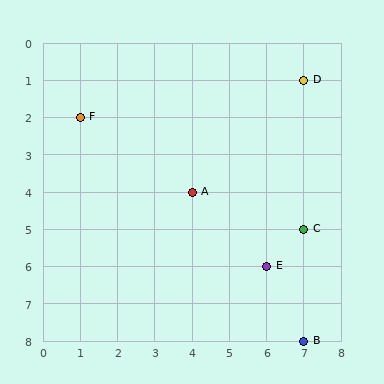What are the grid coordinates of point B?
Point B is at grid coordinates (7, 8).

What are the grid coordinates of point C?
Point C is at grid coordinates (7, 5).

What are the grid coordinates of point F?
Point F is at grid coordinates (1, 2).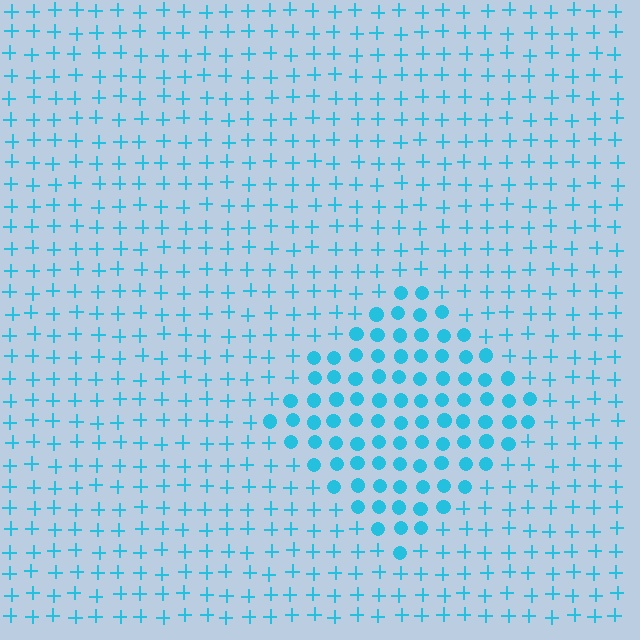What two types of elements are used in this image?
The image uses circles inside the diamond region and plus signs outside it.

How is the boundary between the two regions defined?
The boundary is defined by a change in element shape: circles inside vs. plus signs outside. All elements share the same color and spacing.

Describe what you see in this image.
The image is filled with small cyan elements arranged in a uniform grid. A diamond-shaped region contains circles, while the surrounding area contains plus signs. The boundary is defined purely by the change in element shape.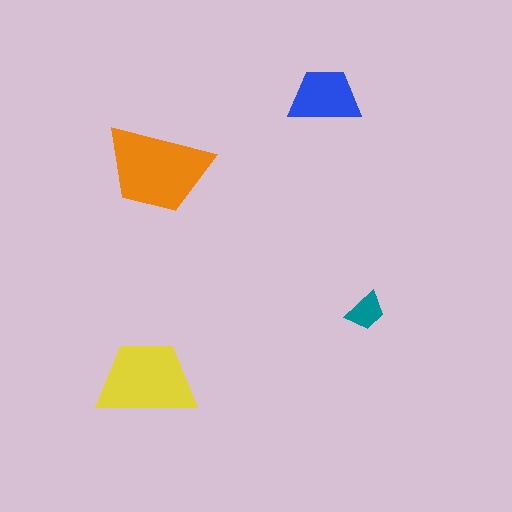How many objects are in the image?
There are 4 objects in the image.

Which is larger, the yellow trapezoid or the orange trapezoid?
The orange one.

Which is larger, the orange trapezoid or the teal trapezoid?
The orange one.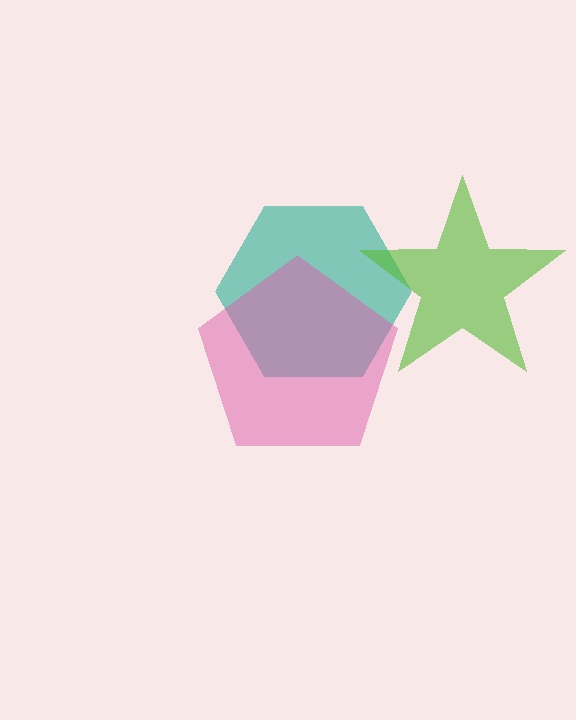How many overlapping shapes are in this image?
There are 3 overlapping shapes in the image.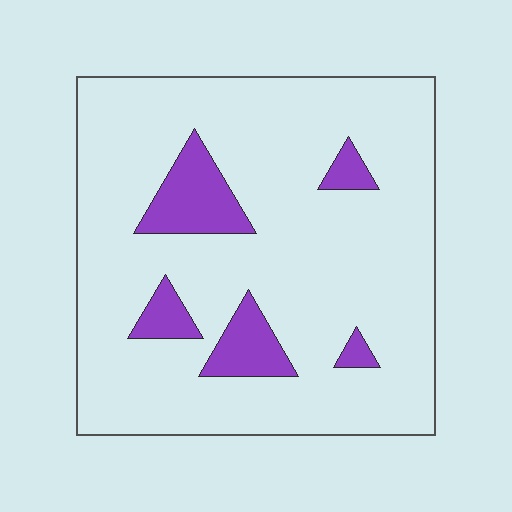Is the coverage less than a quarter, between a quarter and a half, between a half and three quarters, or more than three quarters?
Less than a quarter.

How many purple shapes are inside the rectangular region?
5.